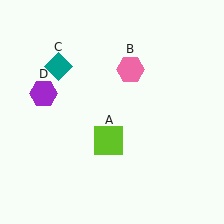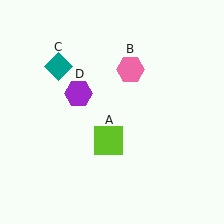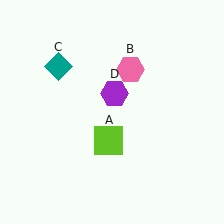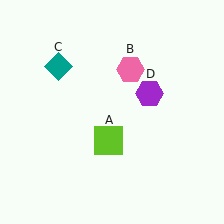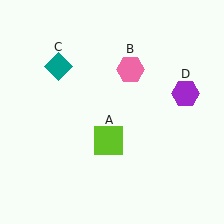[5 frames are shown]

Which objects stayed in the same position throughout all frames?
Lime square (object A) and pink hexagon (object B) and teal diamond (object C) remained stationary.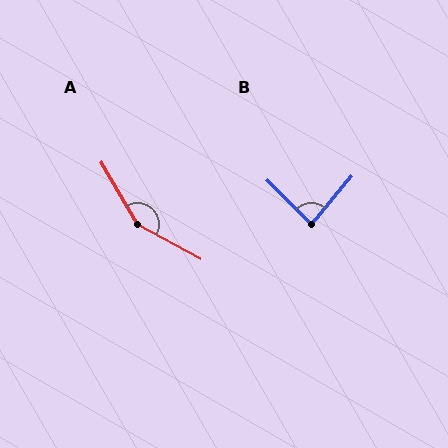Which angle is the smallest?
B, at approximately 85 degrees.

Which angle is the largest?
A, at approximately 149 degrees.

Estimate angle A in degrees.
Approximately 149 degrees.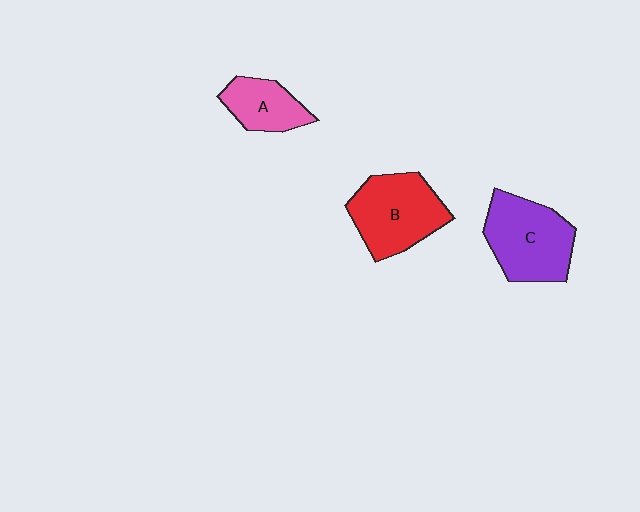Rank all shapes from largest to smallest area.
From largest to smallest: C (purple), B (red), A (pink).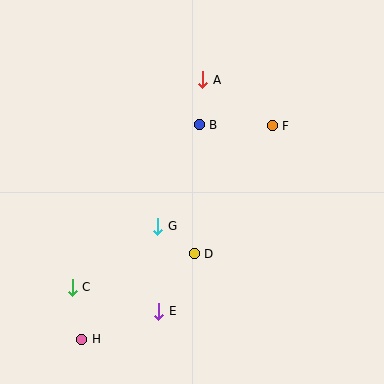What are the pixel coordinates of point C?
Point C is at (72, 287).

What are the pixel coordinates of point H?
Point H is at (82, 339).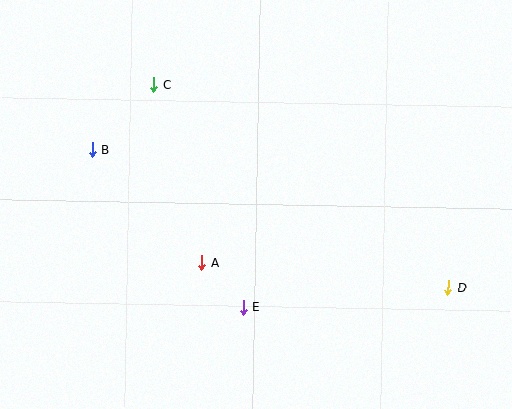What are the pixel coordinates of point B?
Point B is at (92, 150).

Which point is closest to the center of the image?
Point A at (201, 263) is closest to the center.